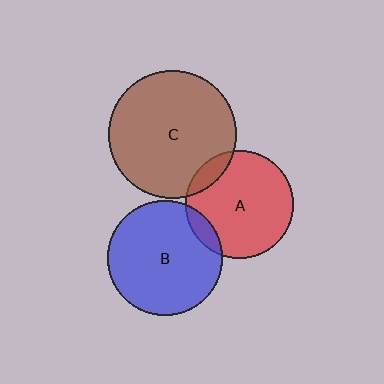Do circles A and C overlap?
Yes.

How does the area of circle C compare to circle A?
Approximately 1.4 times.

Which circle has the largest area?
Circle C (brown).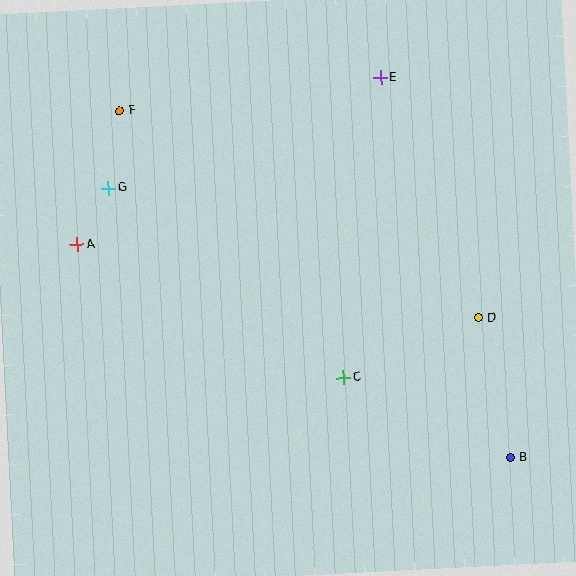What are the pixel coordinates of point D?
Point D is at (478, 318).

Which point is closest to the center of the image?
Point C at (343, 377) is closest to the center.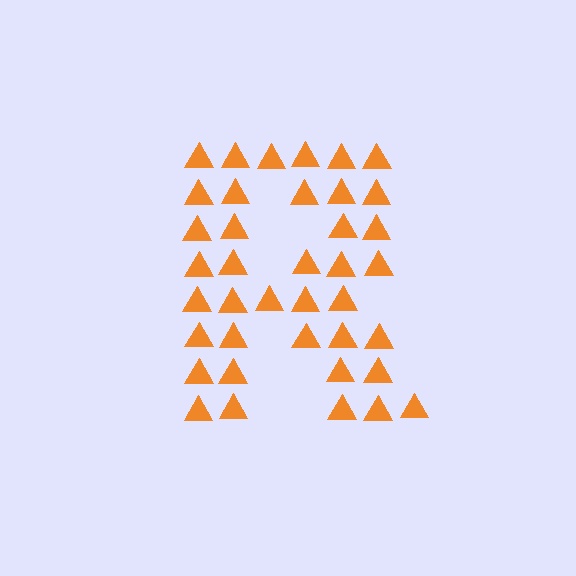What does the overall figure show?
The overall figure shows the letter R.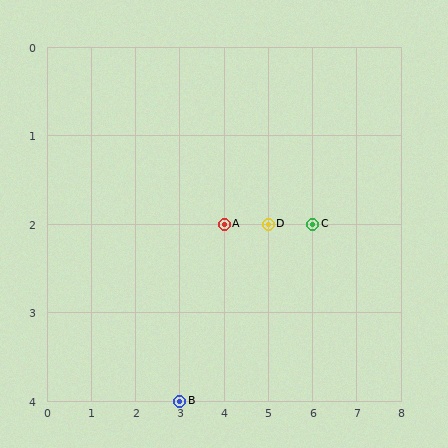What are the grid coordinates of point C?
Point C is at grid coordinates (6, 2).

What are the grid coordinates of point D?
Point D is at grid coordinates (5, 2).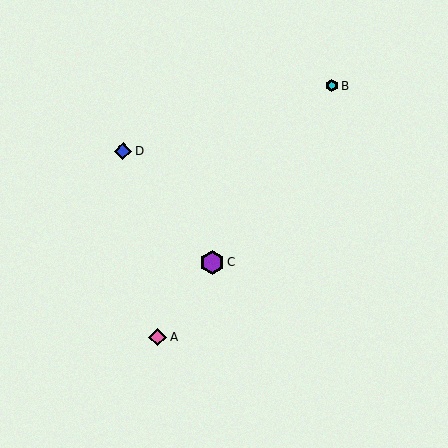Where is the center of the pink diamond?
The center of the pink diamond is at (158, 337).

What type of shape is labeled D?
Shape D is a blue diamond.